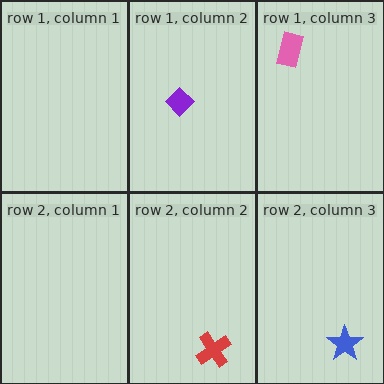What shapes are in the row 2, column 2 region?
The red cross.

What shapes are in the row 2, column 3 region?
The blue star.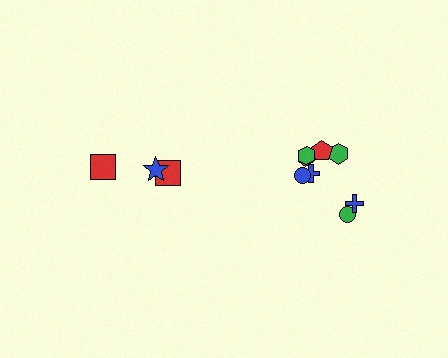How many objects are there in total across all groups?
There are 12 objects.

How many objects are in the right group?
There are 8 objects.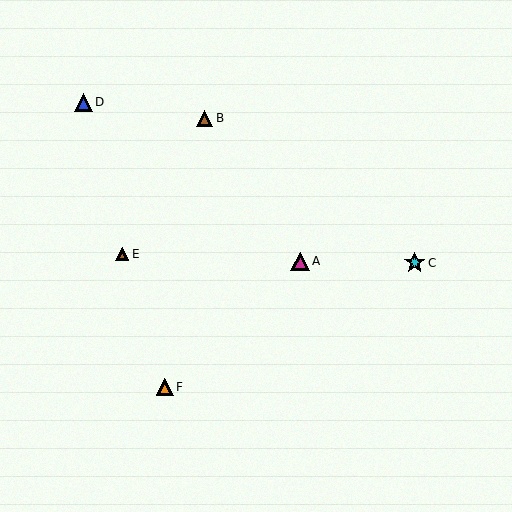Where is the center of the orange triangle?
The center of the orange triangle is at (165, 387).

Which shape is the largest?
The cyan star (labeled C) is the largest.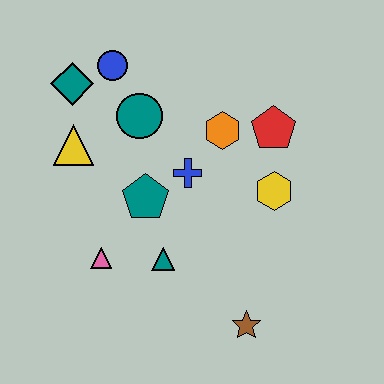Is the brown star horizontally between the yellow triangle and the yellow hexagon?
Yes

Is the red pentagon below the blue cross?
No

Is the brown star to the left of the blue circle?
No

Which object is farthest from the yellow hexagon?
The teal diamond is farthest from the yellow hexagon.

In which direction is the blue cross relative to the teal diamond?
The blue cross is to the right of the teal diamond.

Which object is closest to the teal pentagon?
The blue cross is closest to the teal pentagon.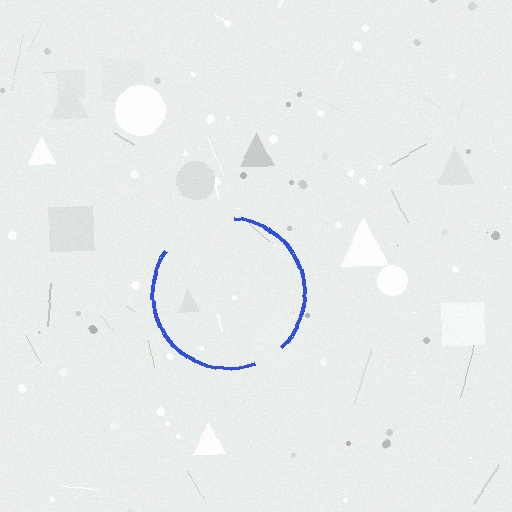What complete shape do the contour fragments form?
The contour fragments form a circle.